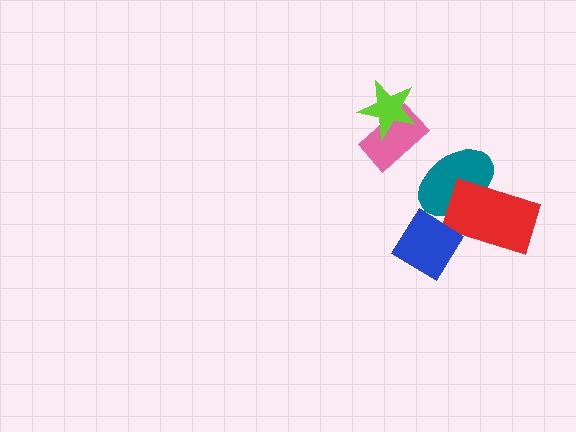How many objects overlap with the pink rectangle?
1 object overlaps with the pink rectangle.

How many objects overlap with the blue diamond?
0 objects overlap with the blue diamond.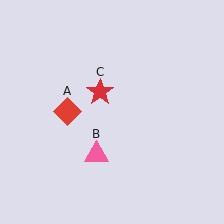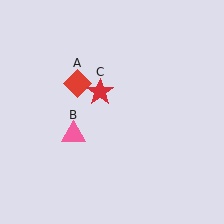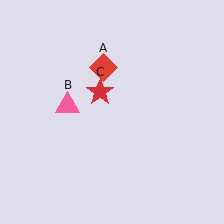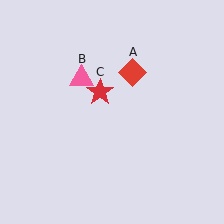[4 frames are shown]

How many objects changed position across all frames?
2 objects changed position: red diamond (object A), pink triangle (object B).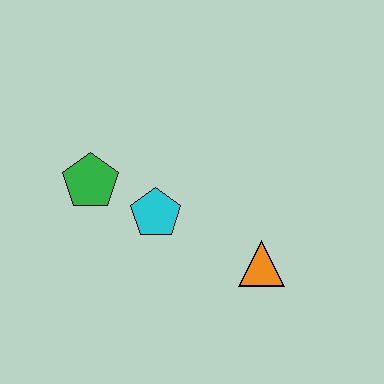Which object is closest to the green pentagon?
The cyan pentagon is closest to the green pentagon.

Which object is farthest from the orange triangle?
The green pentagon is farthest from the orange triangle.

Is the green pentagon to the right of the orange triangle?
No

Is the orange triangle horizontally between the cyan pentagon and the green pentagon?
No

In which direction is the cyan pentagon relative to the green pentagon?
The cyan pentagon is to the right of the green pentagon.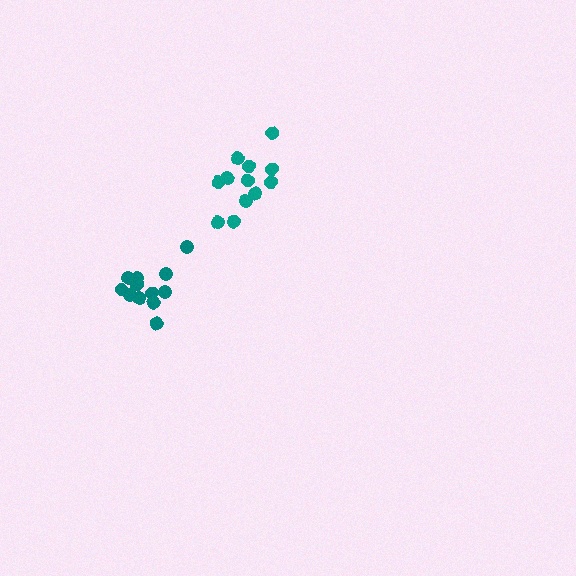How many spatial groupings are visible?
There are 2 spatial groupings.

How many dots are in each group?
Group 1: 12 dots, Group 2: 12 dots (24 total).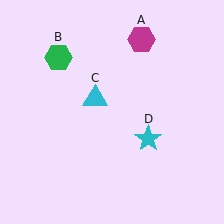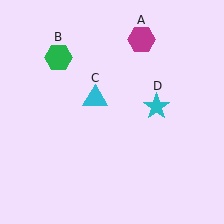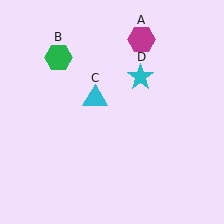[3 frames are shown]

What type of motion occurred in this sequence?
The cyan star (object D) rotated counterclockwise around the center of the scene.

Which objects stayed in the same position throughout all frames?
Magenta hexagon (object A) and green hexagon (object B) and cyan triangle (object C) remained stationary.